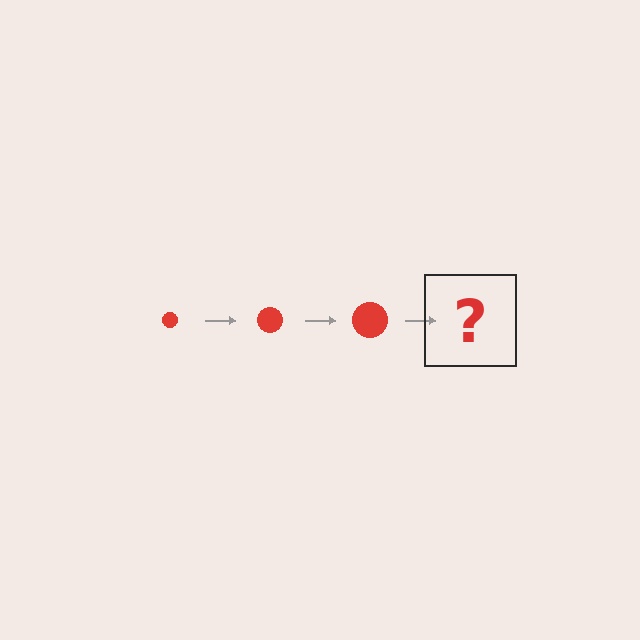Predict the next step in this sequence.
The next step is a red circle, larger than the previous one.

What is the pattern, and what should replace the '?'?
The pattern is that the circle gets progressively larger each step. The '?' should be a red circle, larger than the previous one.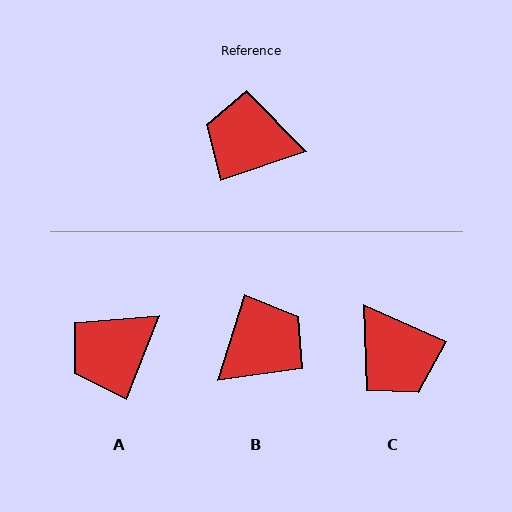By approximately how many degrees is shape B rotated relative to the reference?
Approximately 126 degrees clockwise.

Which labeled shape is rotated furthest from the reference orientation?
C, about 137 degrees away.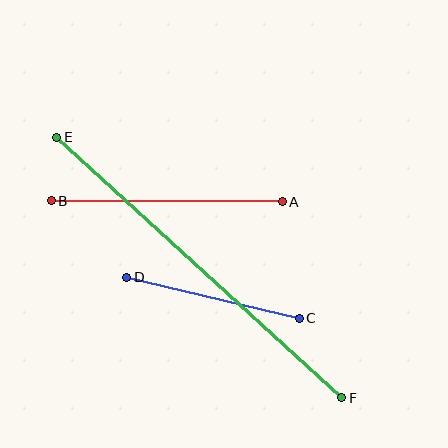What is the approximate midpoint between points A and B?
The midpoint is at approximately (167, 201) pixels.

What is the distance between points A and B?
The distance is approximately 231 pixels.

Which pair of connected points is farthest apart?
Points E and F are farthest apart.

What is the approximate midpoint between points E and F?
The midpoint is at approximately (199, 268) pixels.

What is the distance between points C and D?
The distance is approximately 177 pixels.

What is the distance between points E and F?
The distance is approximately 386 pixels.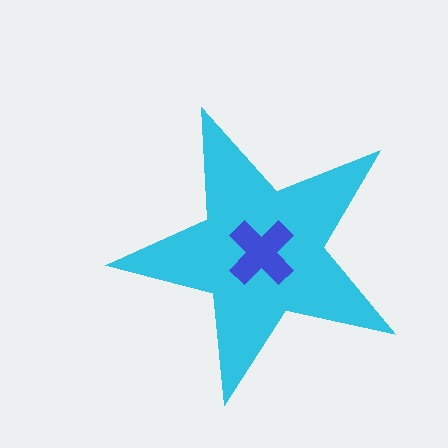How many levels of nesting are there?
2.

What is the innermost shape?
The blue cross.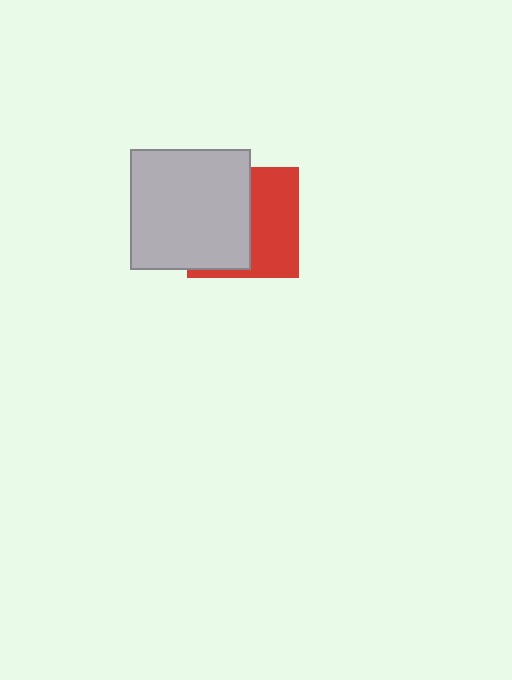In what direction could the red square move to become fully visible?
The red square could move right. That would shift it out from behind the light gray square entirely.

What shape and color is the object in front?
The object in front is a light gray square.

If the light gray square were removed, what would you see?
You would see the complete red square.